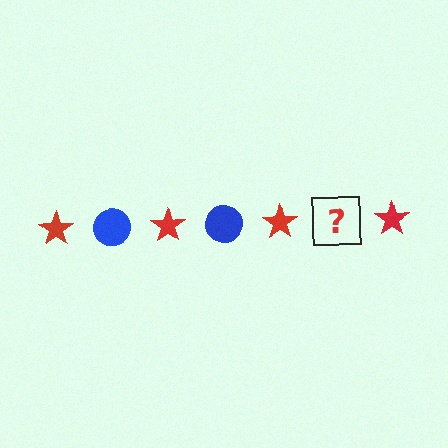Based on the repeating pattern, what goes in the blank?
The blank should be a blue circle.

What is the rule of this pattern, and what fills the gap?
The rule is that the pattern alternates between red star and blue circle. The gap should be filled with a blue circle.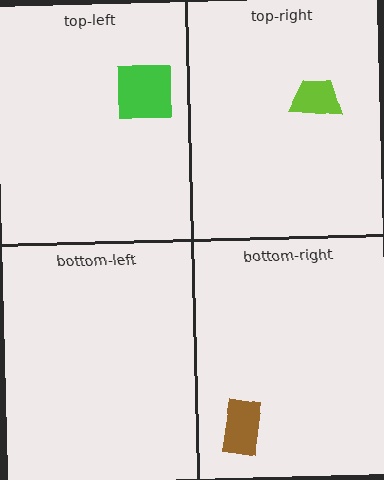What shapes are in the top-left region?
The green square.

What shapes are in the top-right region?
The lime trapezoid.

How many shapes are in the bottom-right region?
1.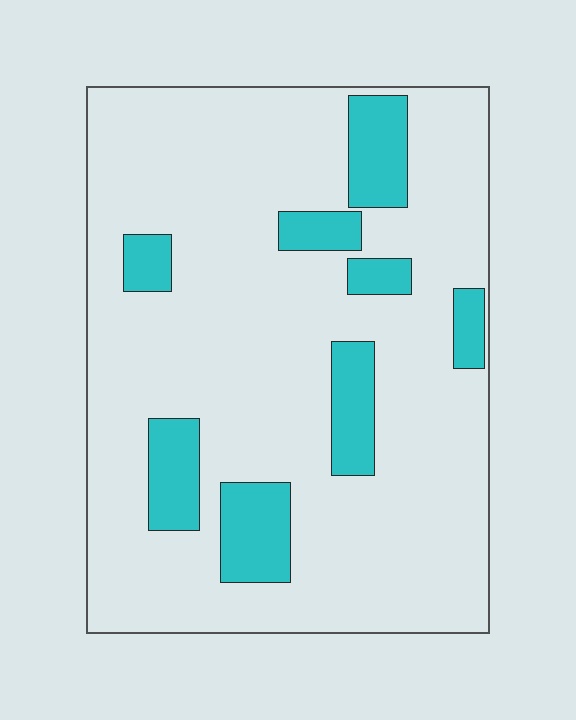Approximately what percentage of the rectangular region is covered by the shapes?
Approximately 15%.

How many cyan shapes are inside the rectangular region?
8.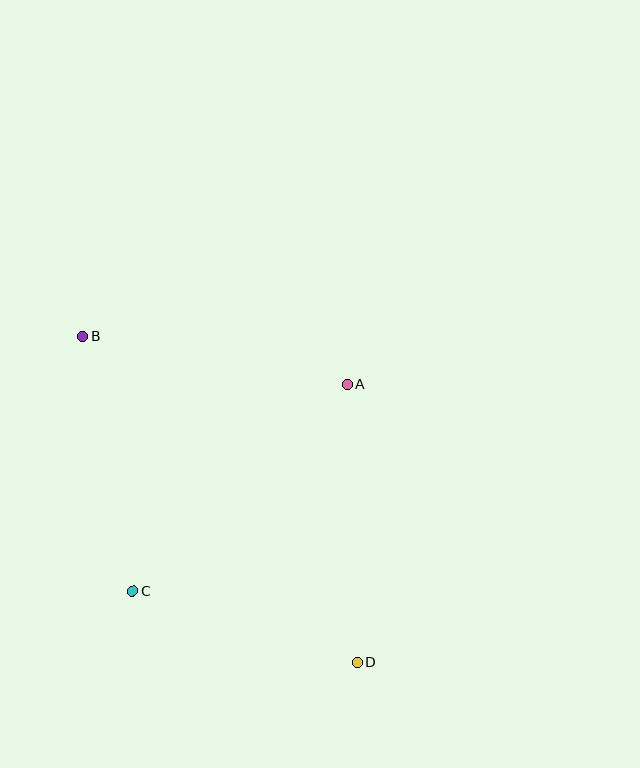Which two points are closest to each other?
Points C and D are closest to each other.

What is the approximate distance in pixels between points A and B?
The distance between A and B is approximately 269 pixels.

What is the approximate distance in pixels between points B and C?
The distance between B and C is approximately 260 pixels.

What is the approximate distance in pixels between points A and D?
The distance between A and D is approximately 278 pixels.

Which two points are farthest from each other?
Points B and D are farthest from each other.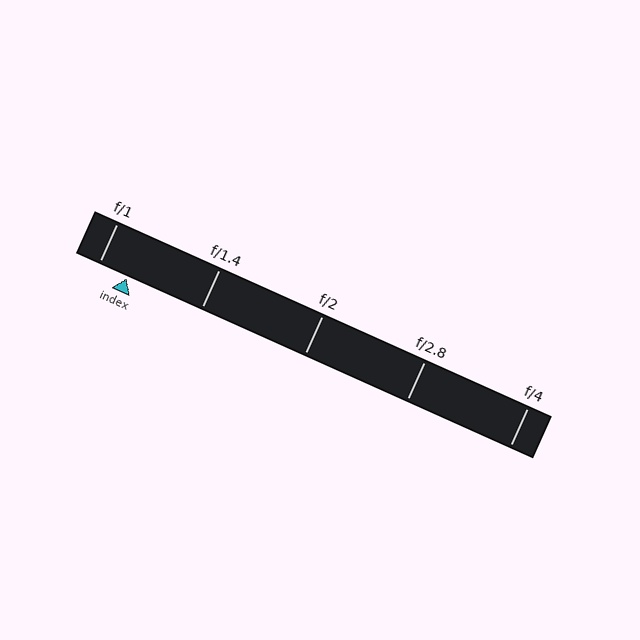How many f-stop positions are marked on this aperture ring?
There are 5 f-stop positions marked.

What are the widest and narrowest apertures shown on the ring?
The widest aperture shown is f/1 and the narrowest is f/4.